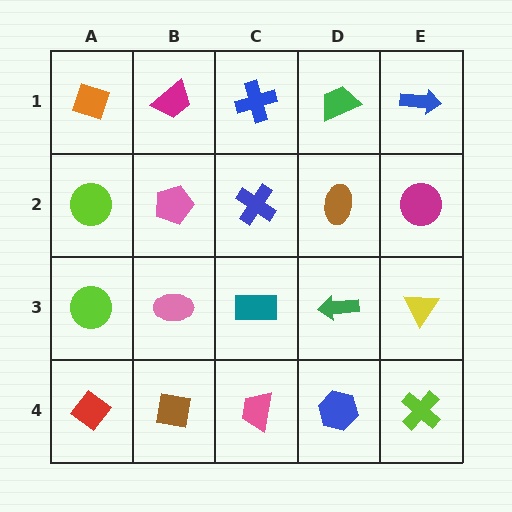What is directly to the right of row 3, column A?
A pink ellipse.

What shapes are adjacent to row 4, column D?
A green arrow (row 3, column D), a pink trapezoid (row 4, column C), a lime cross (row 4, column E).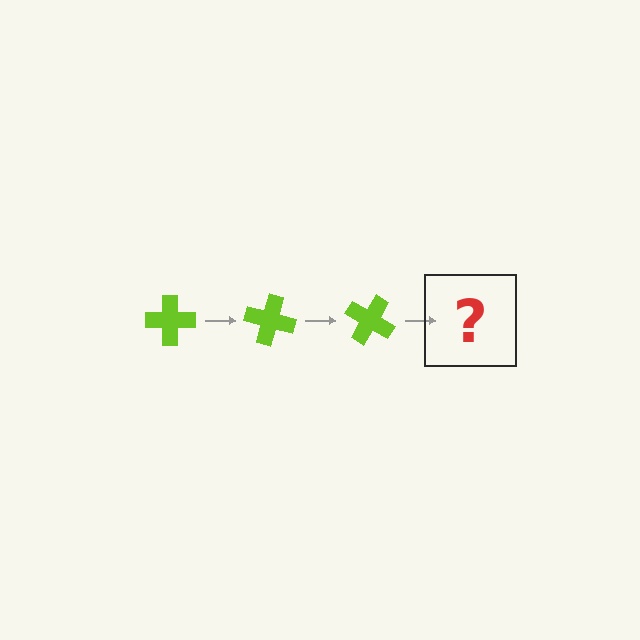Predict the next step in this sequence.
The next step is a lime cross rotated 45 degrees.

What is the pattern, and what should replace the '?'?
The pattern is that the cross rotates 15 degrees each step. The '?' should be a lime cross rotated 45 degrees.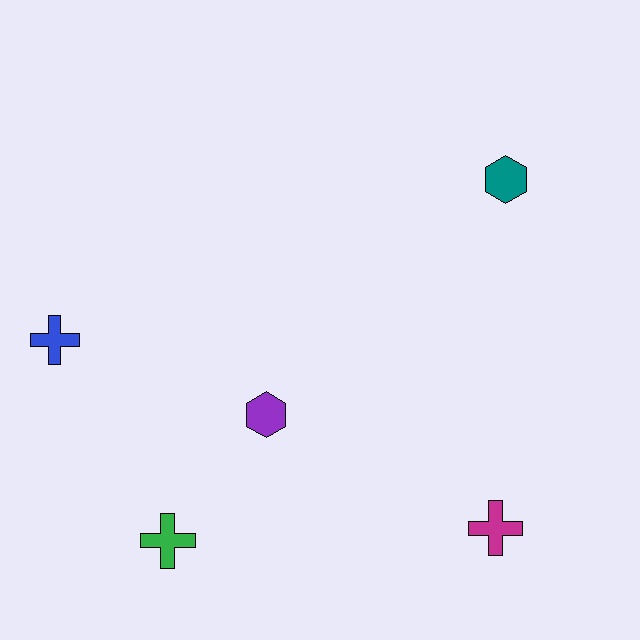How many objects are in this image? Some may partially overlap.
There are 5 objects.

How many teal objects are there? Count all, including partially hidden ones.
There is 1 teal object.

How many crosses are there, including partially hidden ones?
There are 3 crosses.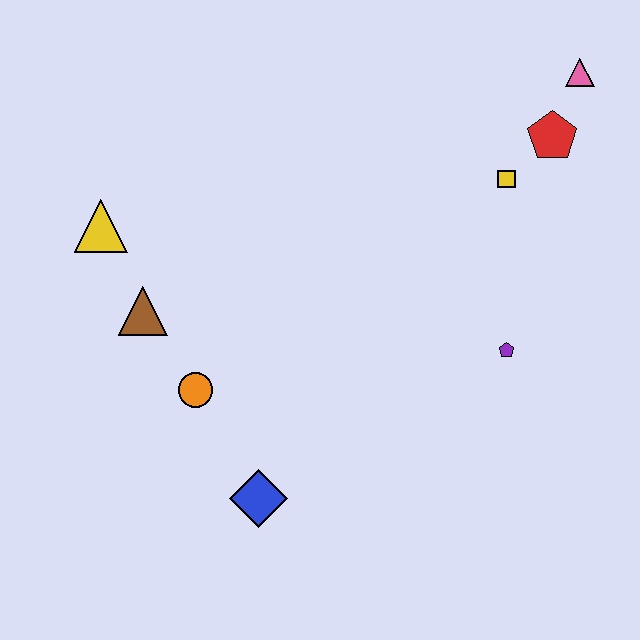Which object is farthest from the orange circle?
The pink triangle is farthest from the orange circle.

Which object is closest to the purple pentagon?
The yellow square is closest to the purple pentagon.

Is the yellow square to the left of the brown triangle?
No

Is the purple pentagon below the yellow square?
Yes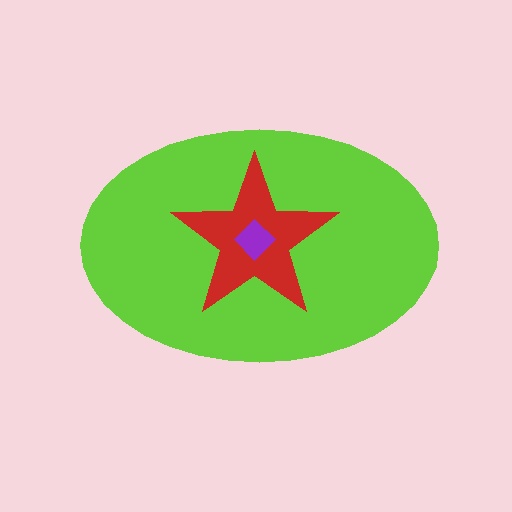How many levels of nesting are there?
3.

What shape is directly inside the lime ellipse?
The red star.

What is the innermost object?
The purple diamond.